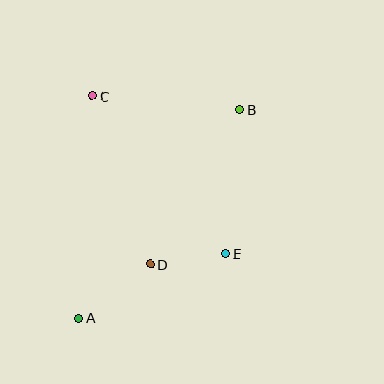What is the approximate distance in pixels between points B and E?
The distance between B and E is approximately 145 pixels.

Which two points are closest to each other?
Points D and E are closest to each other.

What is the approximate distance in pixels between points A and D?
The distance between A and D is approximately 90 pixels.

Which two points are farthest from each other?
Points A and B are farthest from each other.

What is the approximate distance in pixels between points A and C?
The distance between A and C is approximately 223 pixels.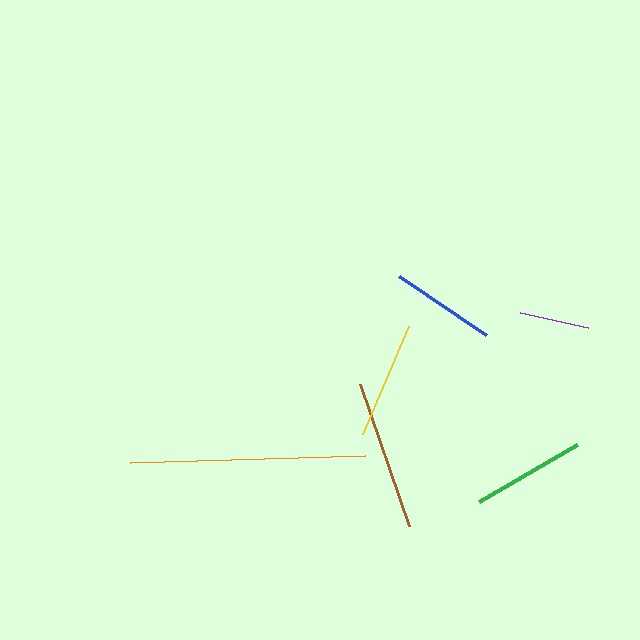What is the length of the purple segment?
The purple segment is approximately 70 pixels long.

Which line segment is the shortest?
The purple line is the shortest at approximately 70 pixels.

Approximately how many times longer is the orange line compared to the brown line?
The orange line is approximately 1.6 times the length of the brown line.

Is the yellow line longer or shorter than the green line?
The yellow line is longer than the green line.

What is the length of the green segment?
The green segment is approximately 113 pixels long.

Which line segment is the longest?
The orange line is the longest at approximately 235 pixels.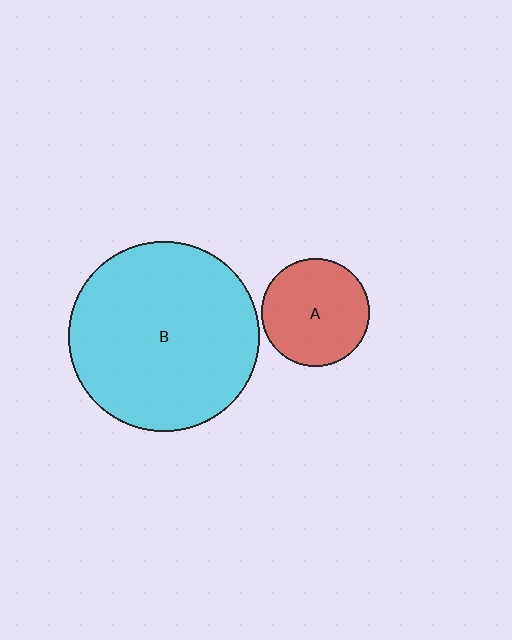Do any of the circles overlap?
No, none of the circles overlap.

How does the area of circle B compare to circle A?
Approximately 3.1 times.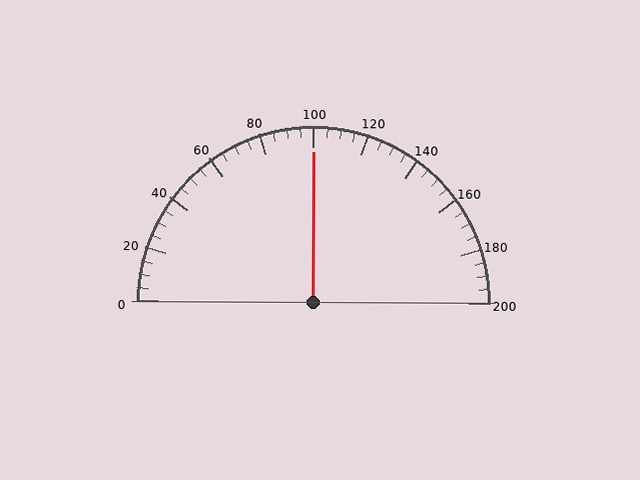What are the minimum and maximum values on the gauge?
The gauge ranges from 0 to 200.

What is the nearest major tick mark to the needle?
The nearest major tick mark is 100.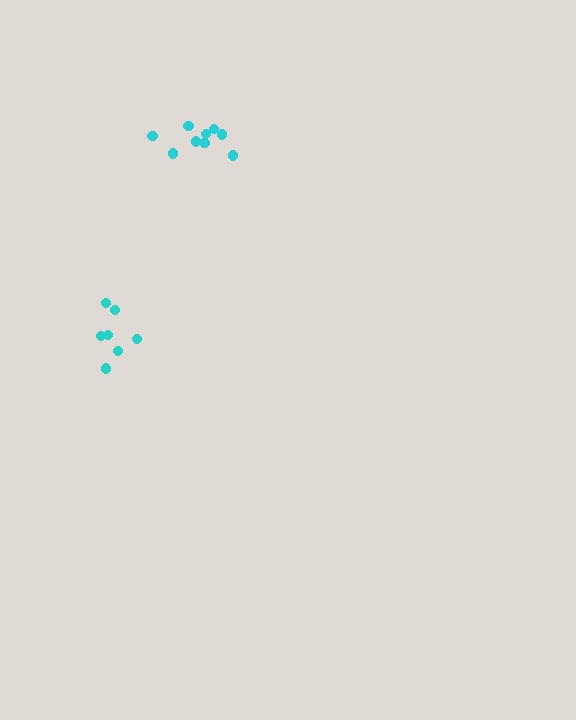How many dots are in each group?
Group 1: 9 dots, Group 2: 7 dots (16 total).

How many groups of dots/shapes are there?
There are 2 groups.